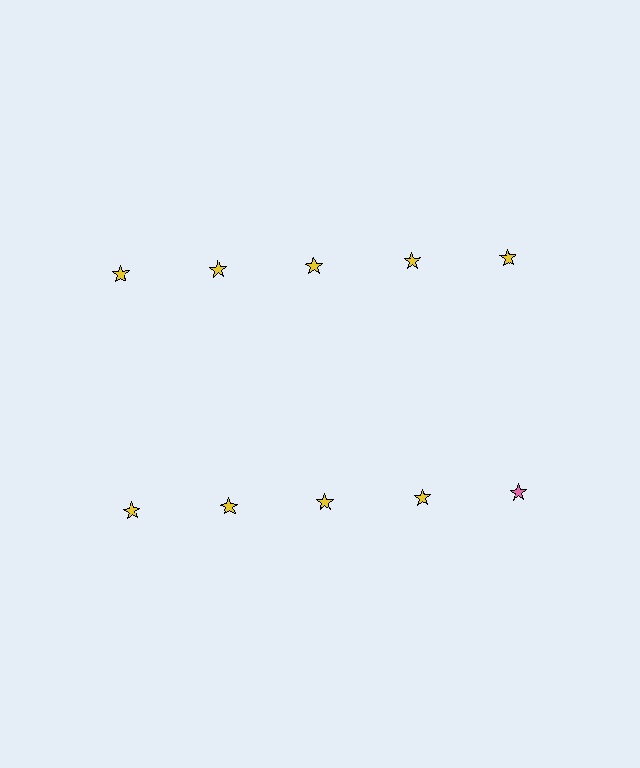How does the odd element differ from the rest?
It has a different color: pink instead of yellow.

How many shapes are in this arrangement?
There are 10 shapes arranged in a grid pattern.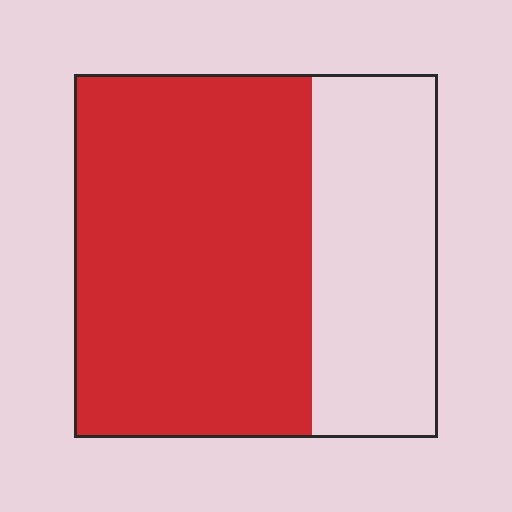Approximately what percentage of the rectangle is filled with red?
Approximately 65%.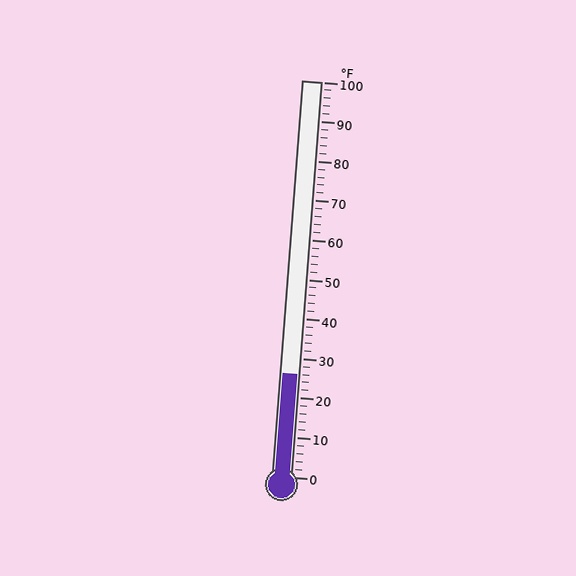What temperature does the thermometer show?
The thermometer shows approximately 26°F.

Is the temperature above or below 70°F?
The temperature is below 70°F.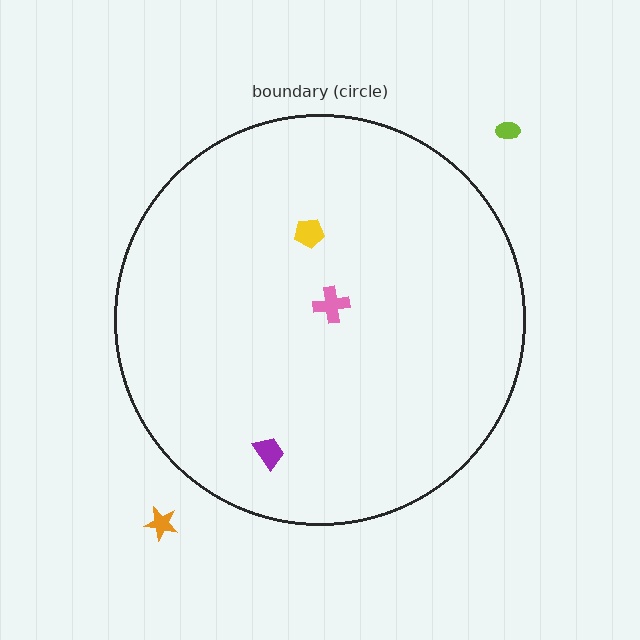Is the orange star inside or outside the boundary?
Outside.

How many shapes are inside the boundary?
3 inside, 2 outside.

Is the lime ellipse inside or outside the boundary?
Outside.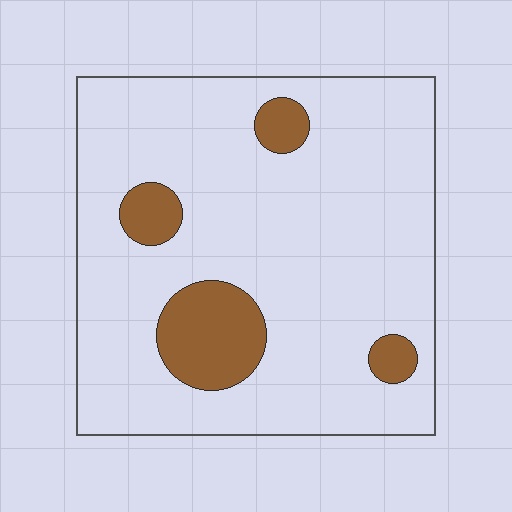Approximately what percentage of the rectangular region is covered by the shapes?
Approximately 15%.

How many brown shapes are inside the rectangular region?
4.